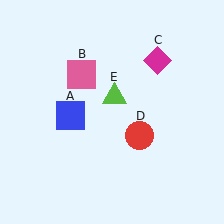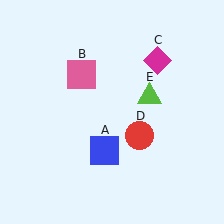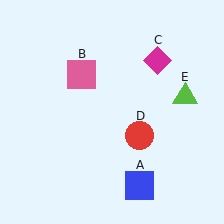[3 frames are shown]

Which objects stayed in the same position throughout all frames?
Pink square (object B) and magenta diamond (object C) and red circle (object D) remained stationary.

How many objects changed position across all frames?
2 objects changed position: blue square (object A), lime triangle (object E).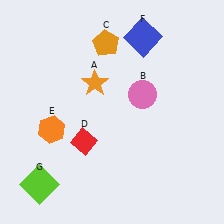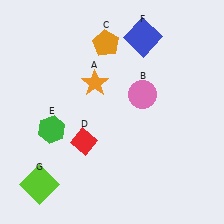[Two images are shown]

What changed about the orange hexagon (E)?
In Image 1, E is orange. In Image 2, it changed to green.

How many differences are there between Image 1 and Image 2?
There is 1 difference between the two images.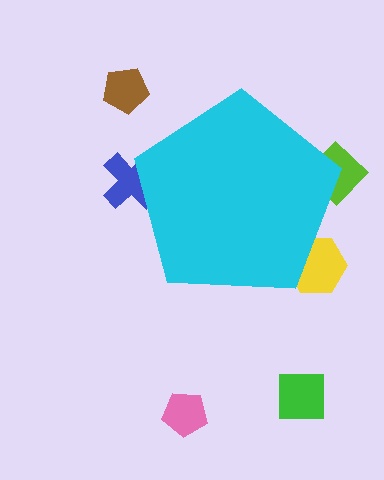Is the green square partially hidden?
No, the green square is fully visible.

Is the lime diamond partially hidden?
Yes, the lime diamond is partially hidden behind the cyan pentagon.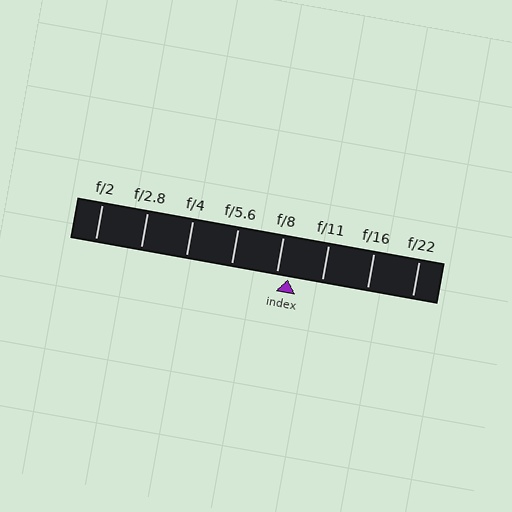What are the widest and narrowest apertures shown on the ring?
The widest aperture shown is f/2 and the narrowest is f/22.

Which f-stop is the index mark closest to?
The index mark is closest to f/8.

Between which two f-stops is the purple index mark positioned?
The index mark is between f/8 and f/11.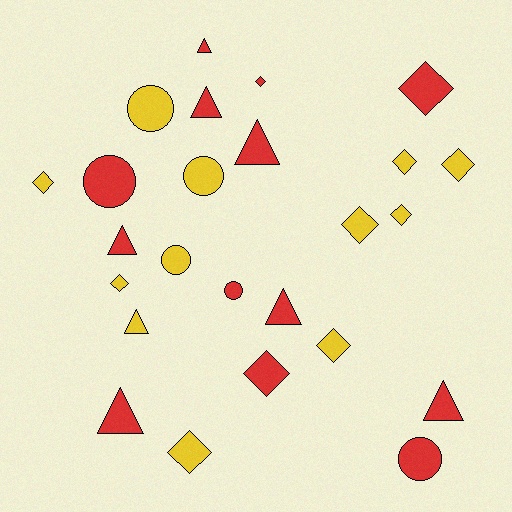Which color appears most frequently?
Red, with 13 objects.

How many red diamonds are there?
There are 3 red diamonds.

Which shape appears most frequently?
Diamond, with 11 objects.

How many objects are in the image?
There are 25 objects.